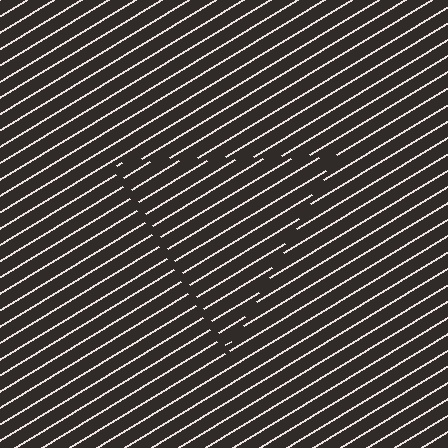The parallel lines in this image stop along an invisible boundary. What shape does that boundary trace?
An illusory triangle. The interior of the shape contains the same grating, shifted by half a period — the contour is defined by the phase discontinuity where line-ends from the inner and outer gratings abut.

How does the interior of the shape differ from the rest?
The interior of the shape contains the same grating, shifted by half a period — the contour is defined by the phase discontinuity where line-ends from the inner and outer gratings abut.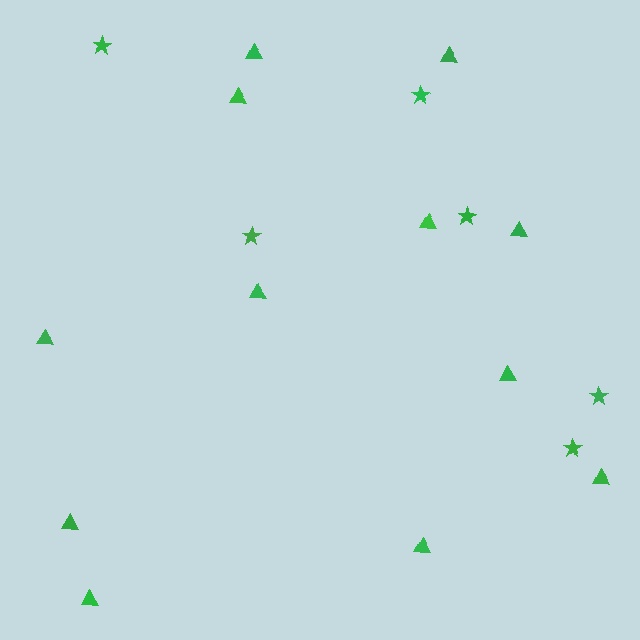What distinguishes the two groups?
There are 2 groups: one group of stars (6) and one group of triangles (12).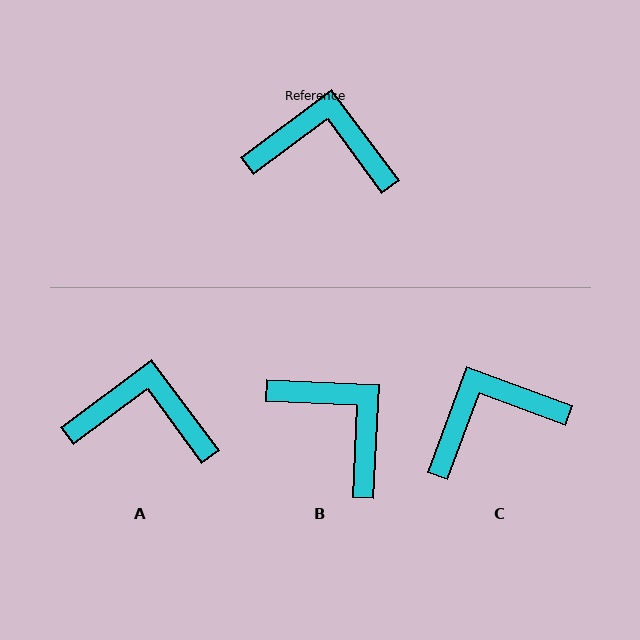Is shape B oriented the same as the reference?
No, it is off by about 39 degrees.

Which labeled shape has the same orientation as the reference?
A.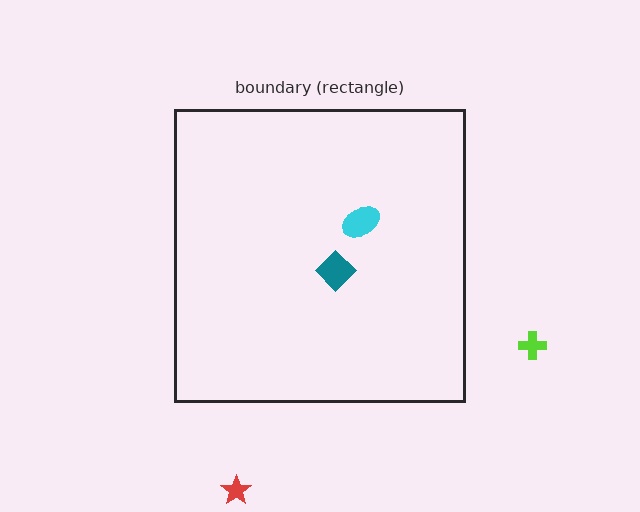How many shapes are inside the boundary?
2 inside, 2 outside.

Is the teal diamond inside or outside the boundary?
Inside.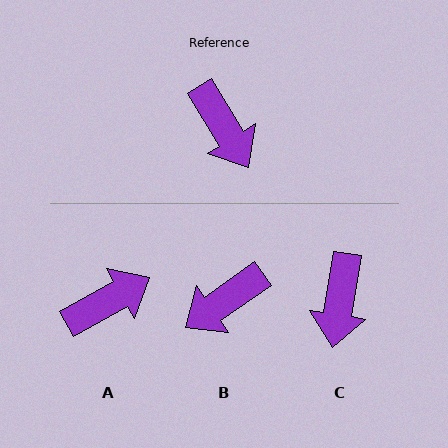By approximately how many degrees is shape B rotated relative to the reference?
Approximately 86 degrees clockwise.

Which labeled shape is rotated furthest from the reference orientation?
A, about 88 degrees away.